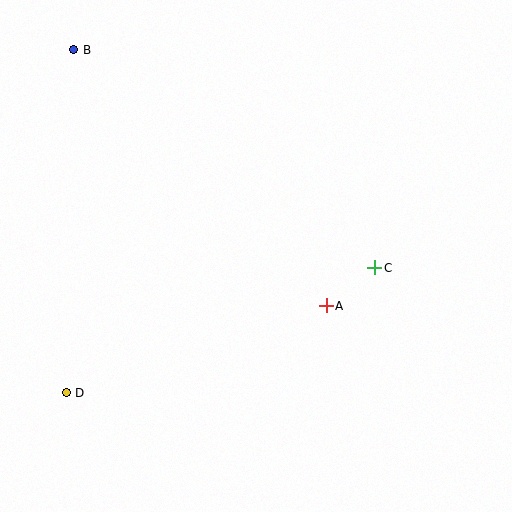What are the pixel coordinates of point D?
Point D is at (66, 393).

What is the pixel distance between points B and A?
The distance between B and A is 360 pixels.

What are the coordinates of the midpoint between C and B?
The midpoint between C and B is at (224, 159).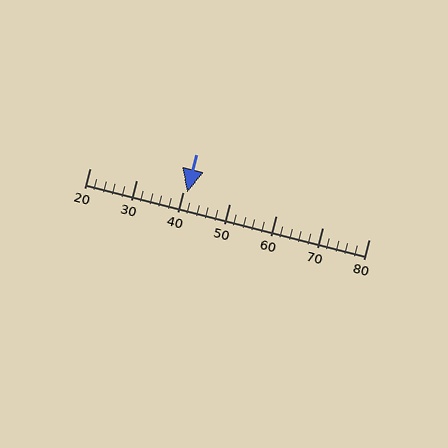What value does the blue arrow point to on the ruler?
The blue arrow points to approximately 41.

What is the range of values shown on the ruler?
The ruler shows values from 20 to 80.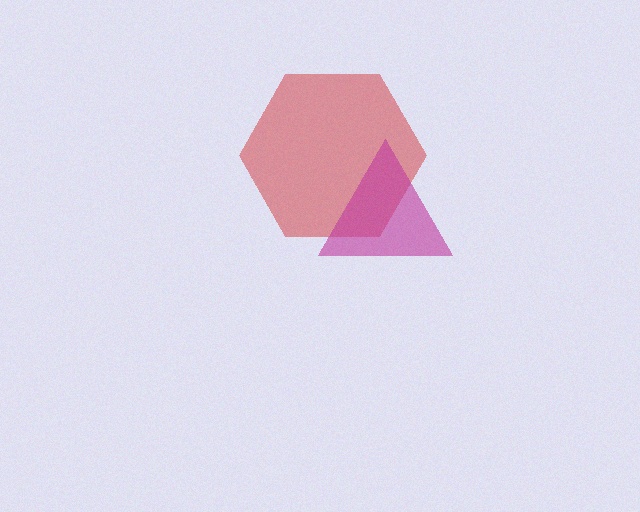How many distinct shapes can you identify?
There are 2 distinct shapes: a red hexagon, a magenta triangle.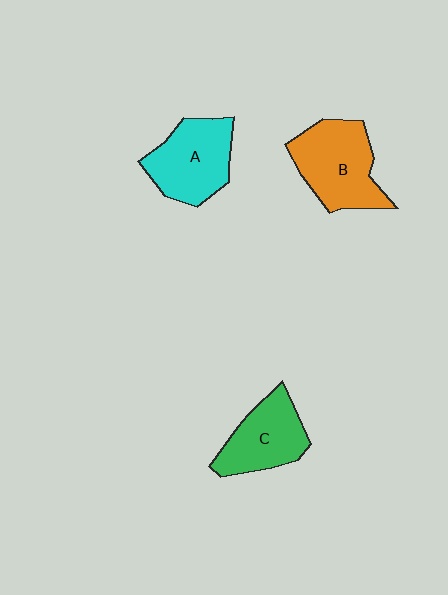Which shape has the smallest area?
Shape C (green).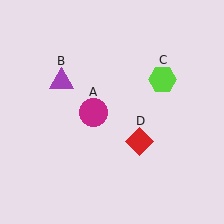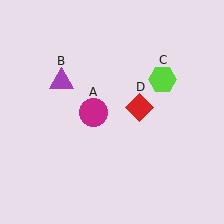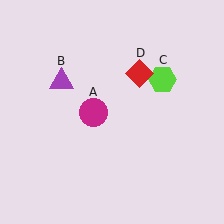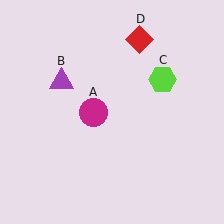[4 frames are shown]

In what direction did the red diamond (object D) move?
The red diamond (object D) moved up.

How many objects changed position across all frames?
1 object changed position: red diamond (object D).